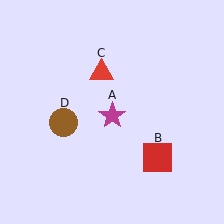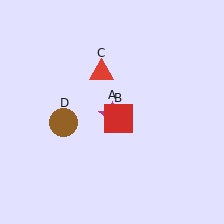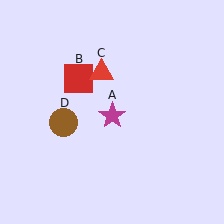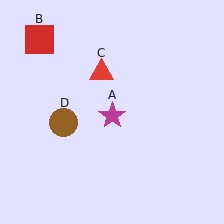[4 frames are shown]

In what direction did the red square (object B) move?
The red square (object B) moved up and to the left.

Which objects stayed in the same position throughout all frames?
Magenta star (object A) and red triangle (object C) and brown circle (object D) remained stationary.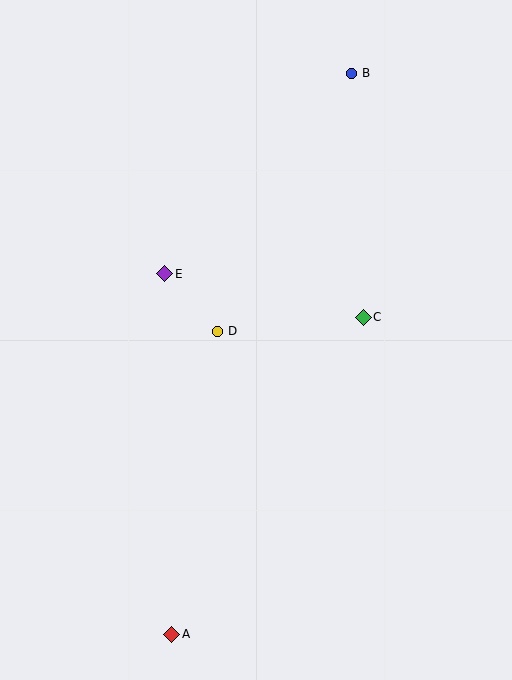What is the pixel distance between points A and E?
The distance between A and E is 360 pixels.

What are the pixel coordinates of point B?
Point B is at (352, 73).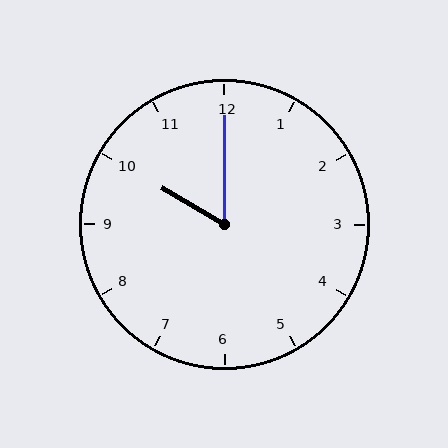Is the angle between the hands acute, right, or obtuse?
It is acute.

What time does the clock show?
10:00.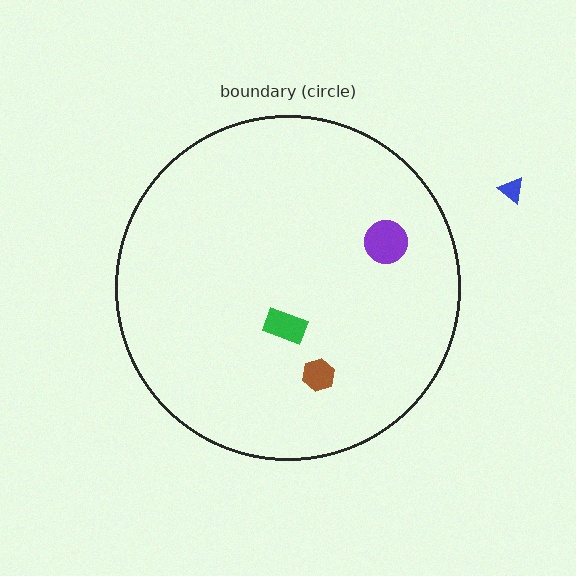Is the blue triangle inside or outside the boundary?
Outside.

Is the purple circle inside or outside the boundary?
Inside.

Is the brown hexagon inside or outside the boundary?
Inside.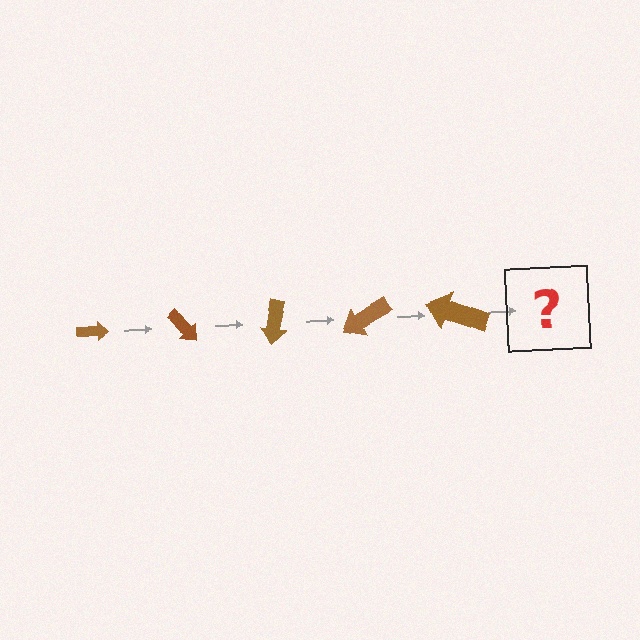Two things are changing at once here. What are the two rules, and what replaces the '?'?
The two rules are that the arrow grows larger each step and it rotates 50 degrees each step. The '?' should be an arrow, larger than the previous one and rotated 250 degrees from the start.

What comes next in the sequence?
The next element should be an arrow, larger than the previous one and rotated 250 degrees from the start.